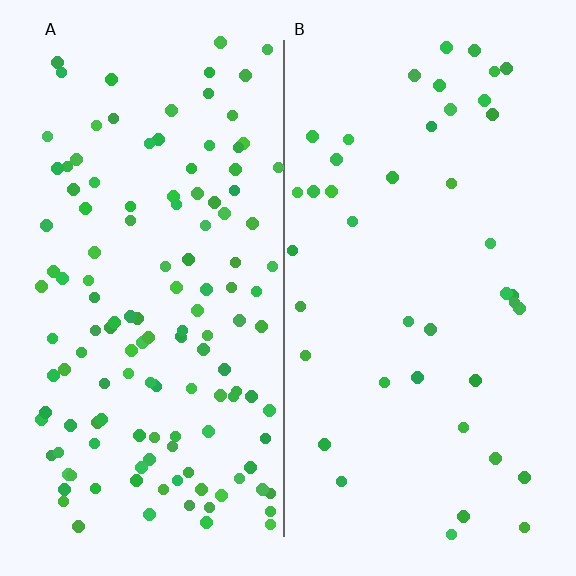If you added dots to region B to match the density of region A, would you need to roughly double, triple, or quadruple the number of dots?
Approximately triple.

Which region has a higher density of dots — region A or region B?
A (the left).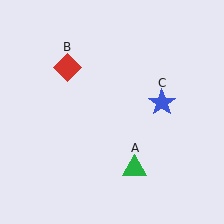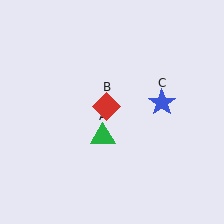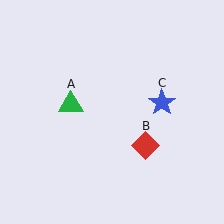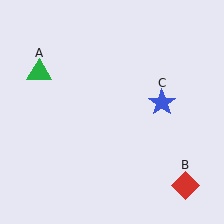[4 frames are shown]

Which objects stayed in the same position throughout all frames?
Blue star (object C) remained stationary.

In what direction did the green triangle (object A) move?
The green triangle (object A) moved up and to the left.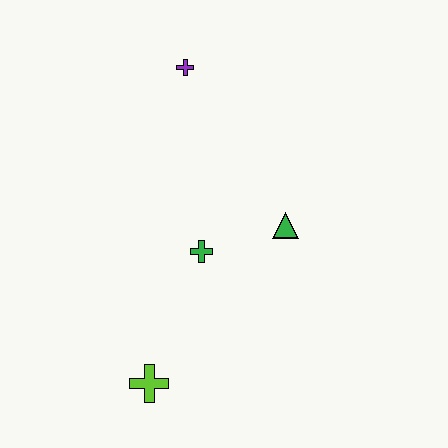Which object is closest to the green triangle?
The green cross is closest to the green triangle.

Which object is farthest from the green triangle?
The lime cross is farthest from the green triangle.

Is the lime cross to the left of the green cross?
Yes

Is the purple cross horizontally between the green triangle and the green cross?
No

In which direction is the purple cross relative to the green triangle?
The purple cross is above the green triangle.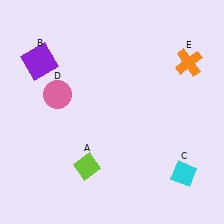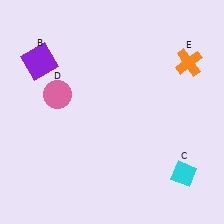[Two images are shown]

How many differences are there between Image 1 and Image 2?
There is 1 difference between the two images.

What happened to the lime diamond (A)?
The lime diamond (A) was removed in Image 2. It was in the bottom-left area of Image 1.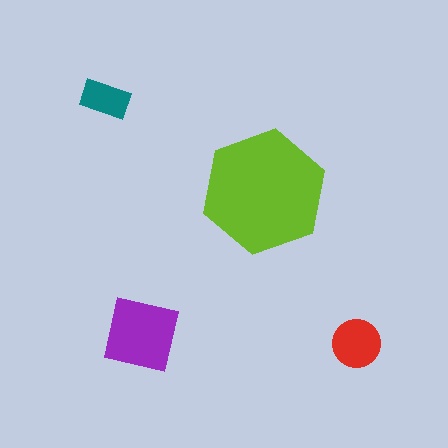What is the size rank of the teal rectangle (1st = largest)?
4th.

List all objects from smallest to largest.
The teal rectangle, the red circle, the purple square, the lime hexagon.